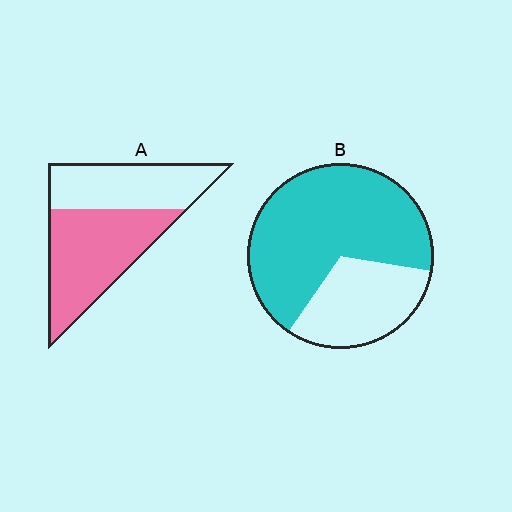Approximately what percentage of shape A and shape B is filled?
A is approximately 55% and B is approximately 70%.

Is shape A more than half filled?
Yes.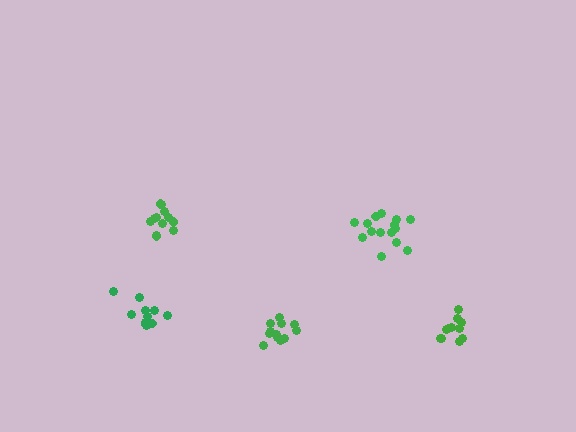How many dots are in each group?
Group 1: 12 dots, Group 2: 15 dots, Group 3: 11 dots, Group 4: 12 dots, Group 5: 11 dots (61 total).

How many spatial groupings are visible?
There are 5 spatial groupings.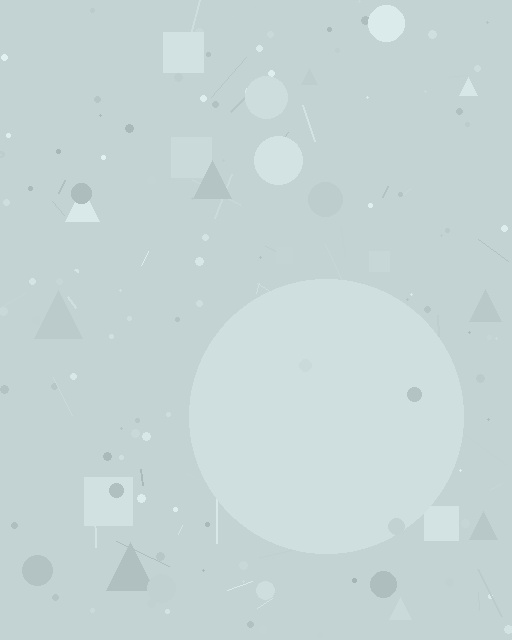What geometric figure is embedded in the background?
A circle is embedded in the background.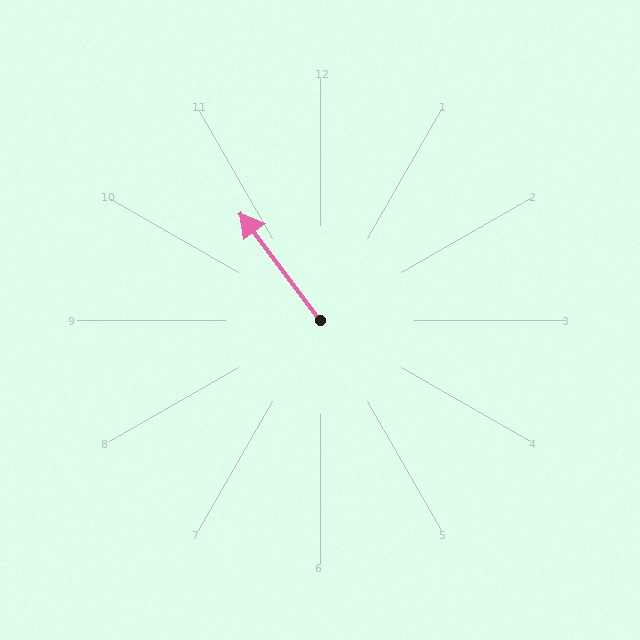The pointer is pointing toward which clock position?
Roughly 11 o'clock.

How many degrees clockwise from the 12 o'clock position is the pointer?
Approximately 323 degrees.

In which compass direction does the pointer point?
Northwest.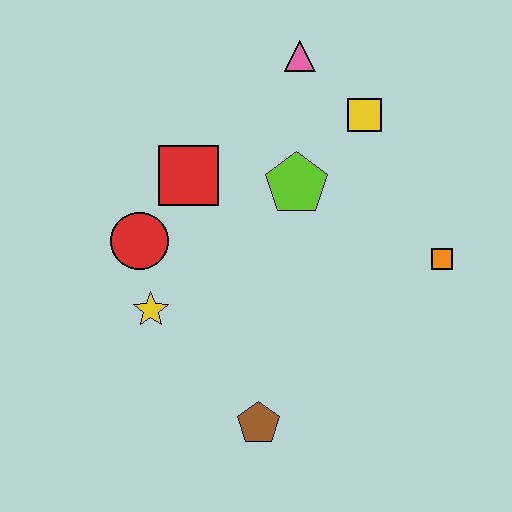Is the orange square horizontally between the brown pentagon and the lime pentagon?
No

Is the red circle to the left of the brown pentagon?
Yes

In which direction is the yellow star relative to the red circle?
The yellow star is below the red circle.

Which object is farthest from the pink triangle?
The brown pentagon is farthest from the pink triangle.